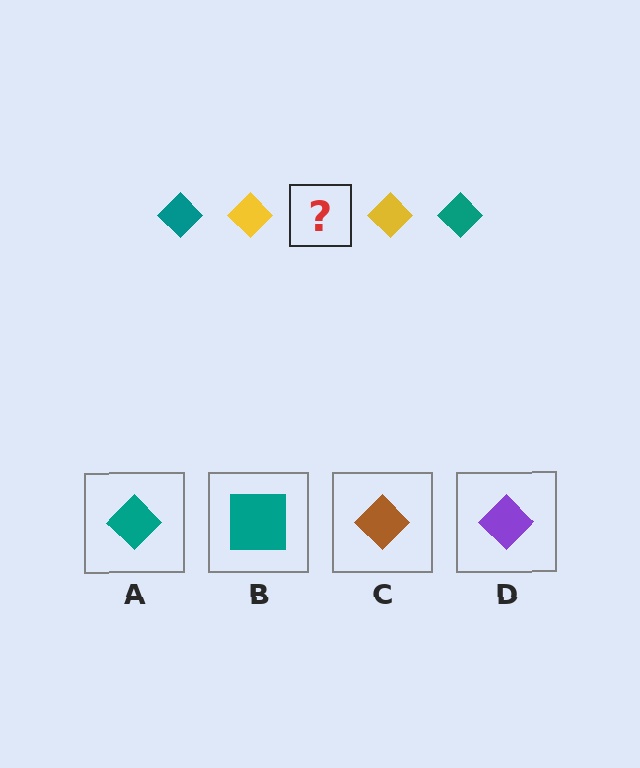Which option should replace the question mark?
Option A.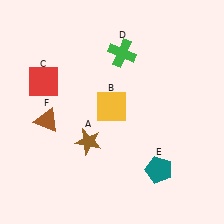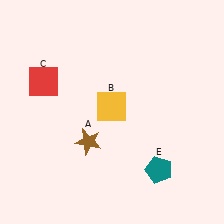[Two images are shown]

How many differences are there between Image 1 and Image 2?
There are 2 differences between the two images.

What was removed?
The brown triangle (F), the green cross (D) were removed in Image 2.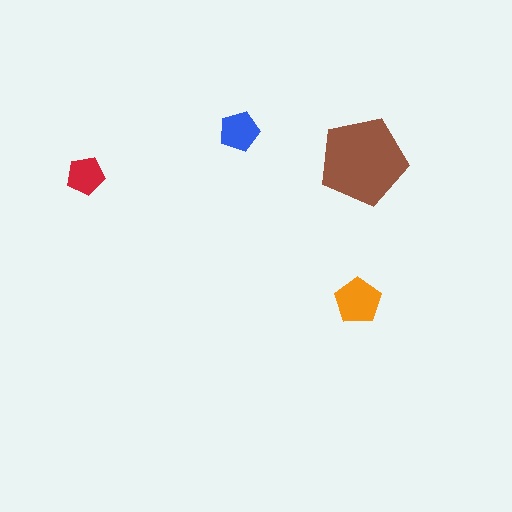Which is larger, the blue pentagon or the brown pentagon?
The brown one.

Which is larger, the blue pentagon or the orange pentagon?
The orange one.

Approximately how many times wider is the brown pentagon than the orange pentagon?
About 2 times wider.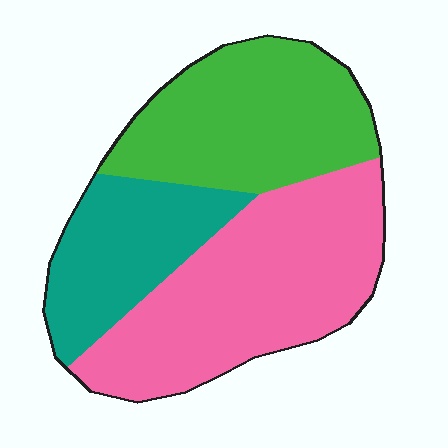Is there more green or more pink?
Pink.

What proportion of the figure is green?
Green covers about 35% of the figure.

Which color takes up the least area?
Teal, at roughly 25%.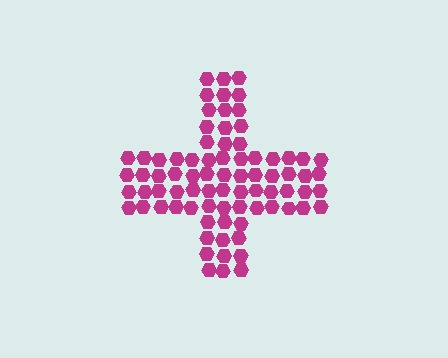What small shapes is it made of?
It is made of small hexagons.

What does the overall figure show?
The overall figure shows a cross.